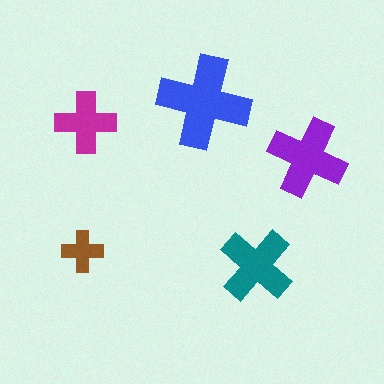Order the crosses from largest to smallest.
the blue one, the purple one, the teal one, the magenta one, the brown one.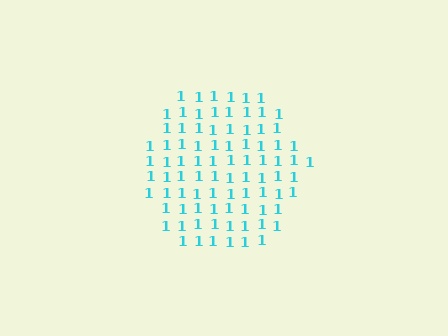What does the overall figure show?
The overall figure shows a hexagon.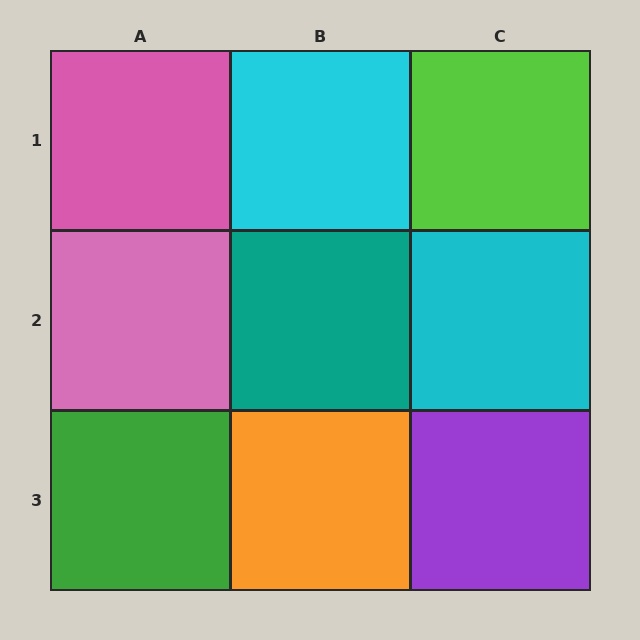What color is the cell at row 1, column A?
Pink.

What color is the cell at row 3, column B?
Orange.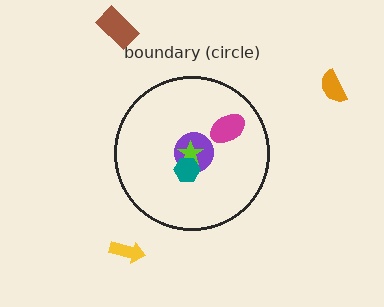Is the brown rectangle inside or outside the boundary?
Outside.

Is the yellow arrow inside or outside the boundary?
Outside.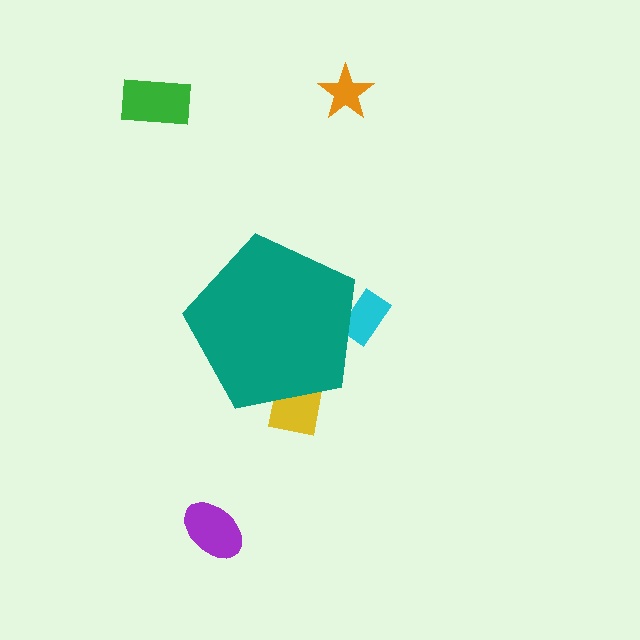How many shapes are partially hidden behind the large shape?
2 shapes are partially hidden.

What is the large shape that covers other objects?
A teal pentagon.